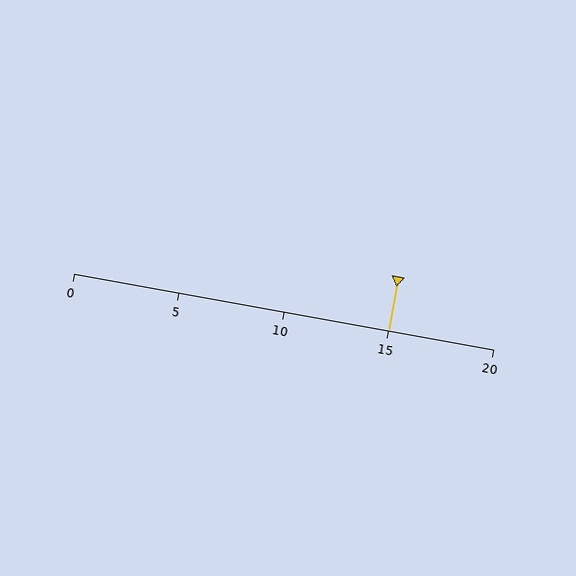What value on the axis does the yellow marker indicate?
The marker indicates approximately 15.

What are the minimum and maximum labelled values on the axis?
The axis runs from 0 to 20.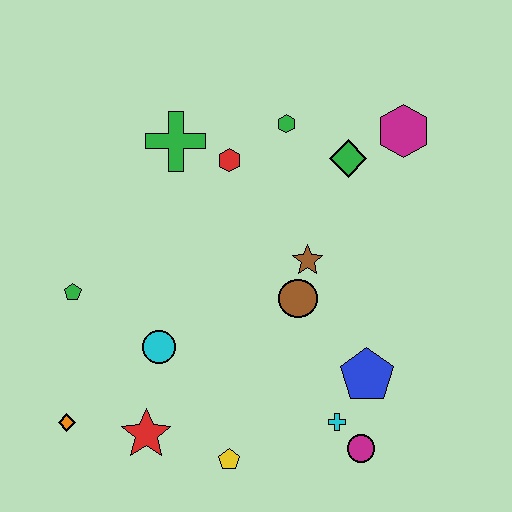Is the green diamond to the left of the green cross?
No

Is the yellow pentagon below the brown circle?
Yes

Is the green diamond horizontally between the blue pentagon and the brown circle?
Yes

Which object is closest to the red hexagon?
The green cross is closest to the red hexagon.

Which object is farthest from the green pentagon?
The magenta hexagon is farthest from the green pentagon.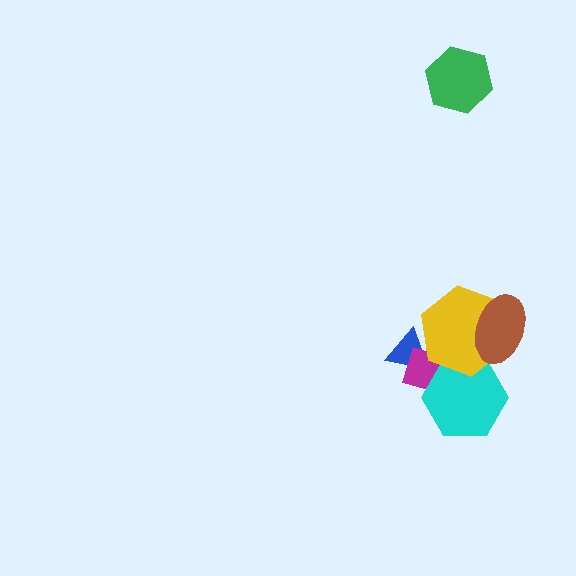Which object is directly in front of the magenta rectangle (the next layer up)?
The cyan hexagon is directly in front of the magenta rectangle.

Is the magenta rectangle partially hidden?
Yes, it is partially covered by another shape.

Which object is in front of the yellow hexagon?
The brown ellipse is in front of the yellow hexagon.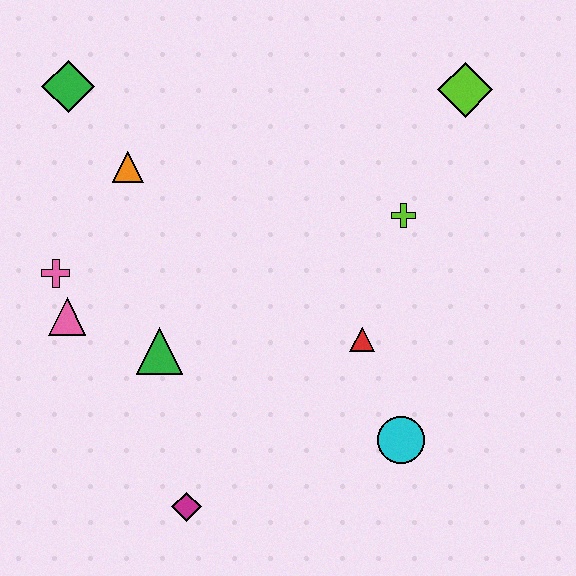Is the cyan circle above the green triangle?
No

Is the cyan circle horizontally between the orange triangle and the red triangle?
No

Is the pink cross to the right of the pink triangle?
No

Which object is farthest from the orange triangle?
The cyan circle is farthest from the orange triangle.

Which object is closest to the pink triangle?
The pink cross is closest to the pink triangle.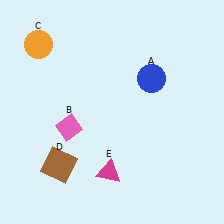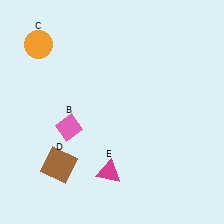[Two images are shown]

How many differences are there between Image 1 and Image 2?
There is 1 difference between the two images.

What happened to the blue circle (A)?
The blue circle (A) was removed in Image 2. It was in the top-right area of Image 1.